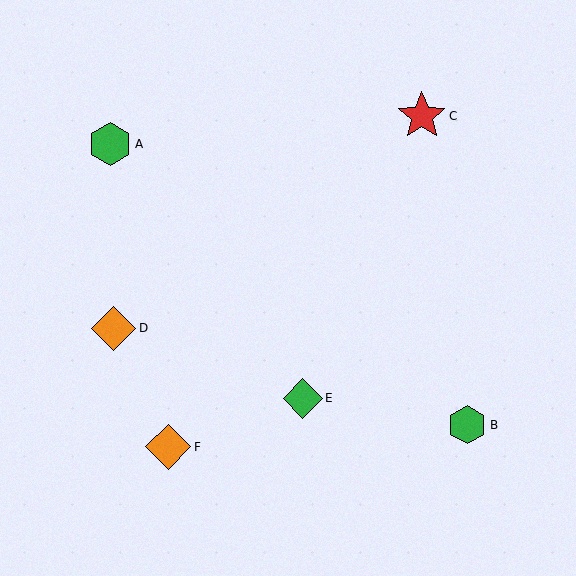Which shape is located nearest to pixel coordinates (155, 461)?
The orange diamond (labeled F) at (168, 447) is nearest to that location.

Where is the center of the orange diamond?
The center of the orange diamond is at (168, 447).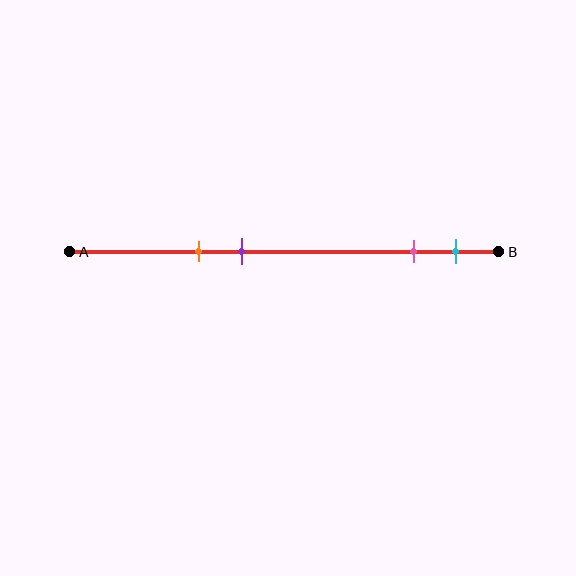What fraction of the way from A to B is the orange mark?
The orange mark is approximately 30% (0.3) of the way from A to B.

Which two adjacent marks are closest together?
The pink and cyan marks are the closest adjacent pair.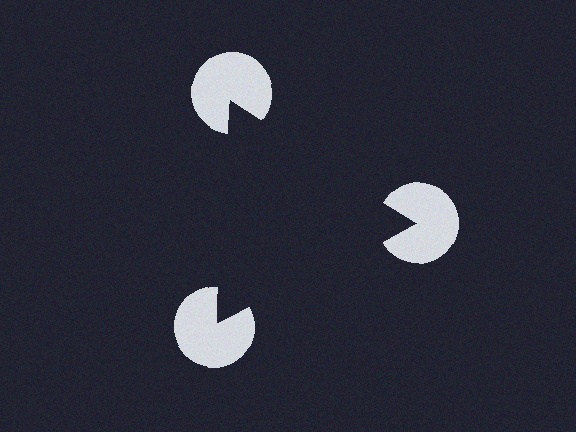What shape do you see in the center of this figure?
An illusory triangle — its edges are inferred from the aligned wedge cuts in the pac-man discs, not physically drawn.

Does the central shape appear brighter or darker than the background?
It typically appears slightly darker than the background, even though no actual brightness change is drawn.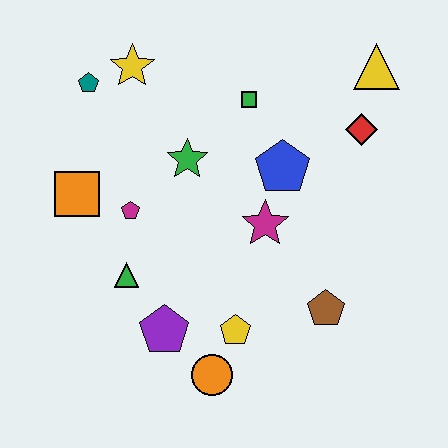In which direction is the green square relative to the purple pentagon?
The green square is above the purple pentagon.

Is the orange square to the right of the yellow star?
No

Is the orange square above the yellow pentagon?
Yes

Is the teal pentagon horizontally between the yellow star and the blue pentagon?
No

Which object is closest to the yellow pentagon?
The orange circle is closest to the yellow pentagon.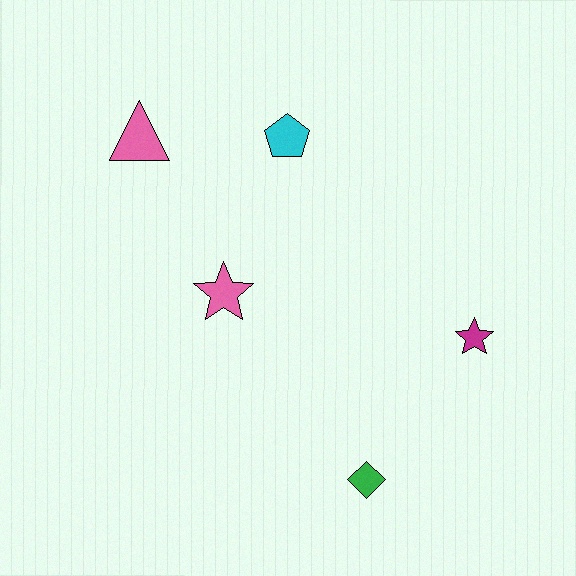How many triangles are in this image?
There is 1 triangle.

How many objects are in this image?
There are 5 objects.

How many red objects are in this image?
There are no red objects.